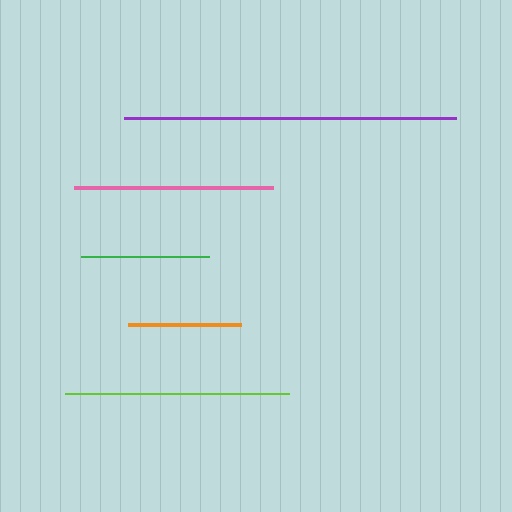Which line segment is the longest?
The purple line is the longest at approximately 332 pixels.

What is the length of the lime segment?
The lime segment is approximately 224 pixels long.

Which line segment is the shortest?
The orange line is the shortest at approximately 113 pixels.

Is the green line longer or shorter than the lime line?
The lime line is longer than the green line.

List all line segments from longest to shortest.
From longest to shortest: purple, lime, pink, green, orange.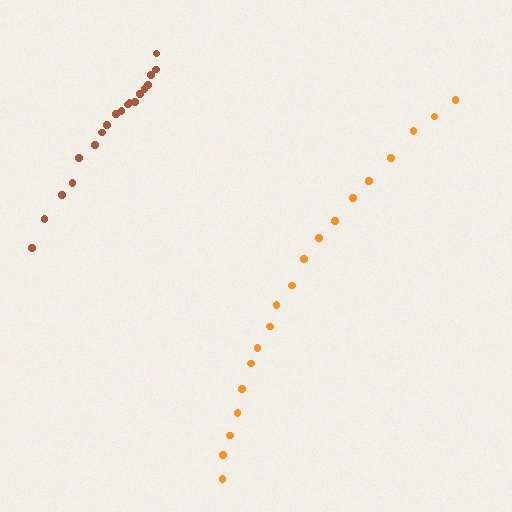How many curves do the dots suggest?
There are 2 distinct paths.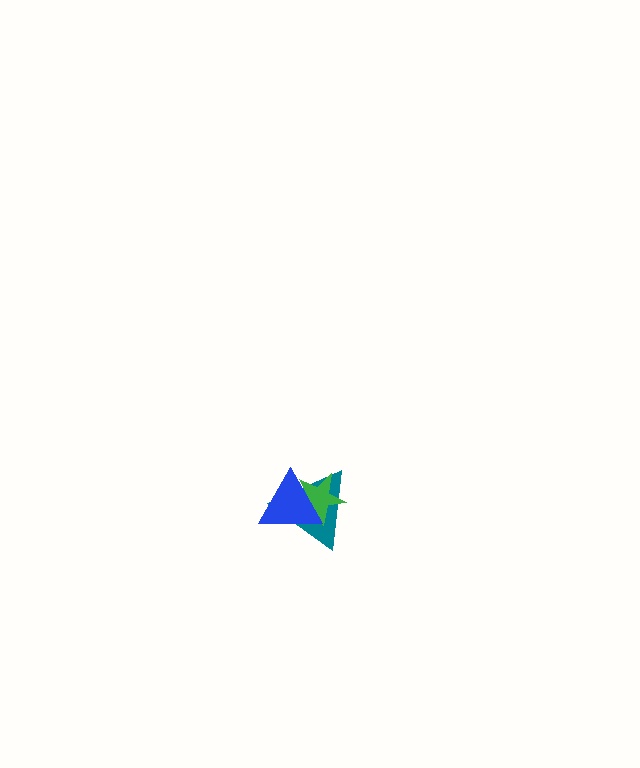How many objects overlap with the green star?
2 objects overlap with the green star.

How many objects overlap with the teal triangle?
2 objects overlap with the teal triangle.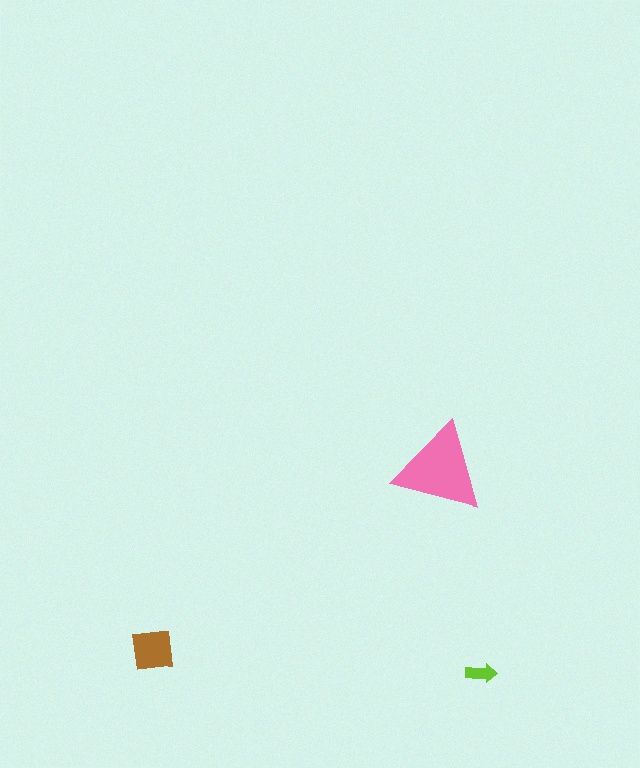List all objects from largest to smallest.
The pink triangle, the brown square, the lime arrow.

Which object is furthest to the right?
The lime arrow is rightmost.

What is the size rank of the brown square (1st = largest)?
2nd.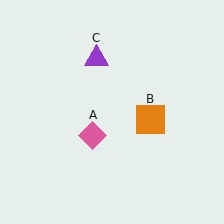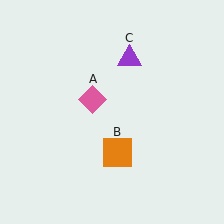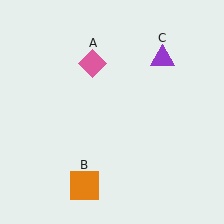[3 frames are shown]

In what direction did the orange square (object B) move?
The orange square (object B) moved down and to the left.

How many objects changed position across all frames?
3 objects changed position: pink diamond (object A), orange square (object B), purple triangle (object C).